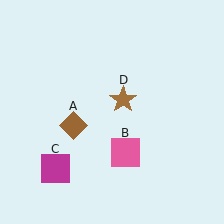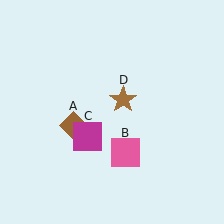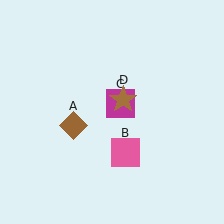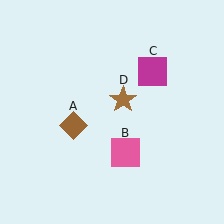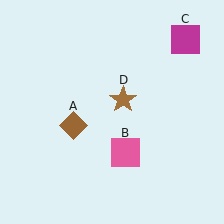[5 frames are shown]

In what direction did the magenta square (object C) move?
The magenta square (object C) moved up and to the right.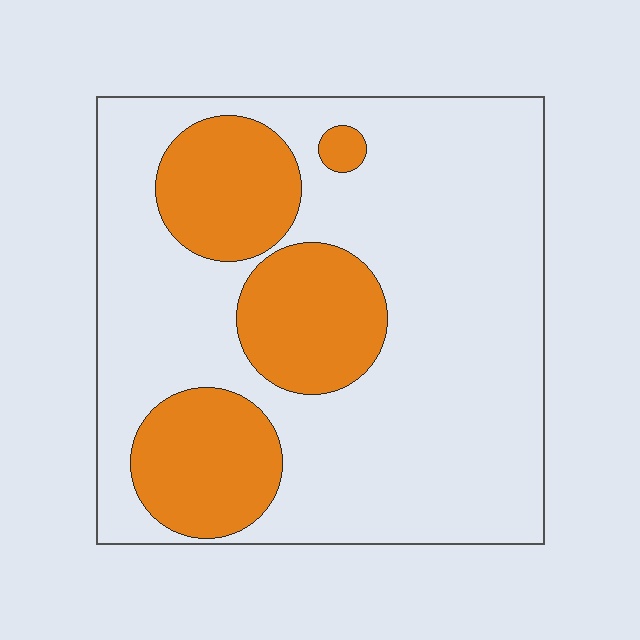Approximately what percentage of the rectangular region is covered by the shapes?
Approximately 25%.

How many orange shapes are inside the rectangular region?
4.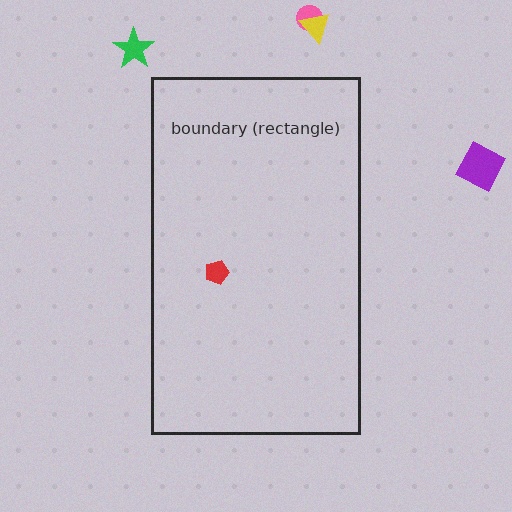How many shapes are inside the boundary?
1 inside, 4 outside.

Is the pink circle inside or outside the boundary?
Outside.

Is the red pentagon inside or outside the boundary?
Inside.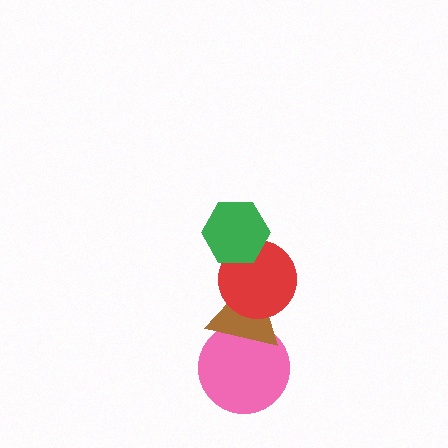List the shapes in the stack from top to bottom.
From top to bottom: the green hexagon, the red circle, the brown triangle, the pink circle.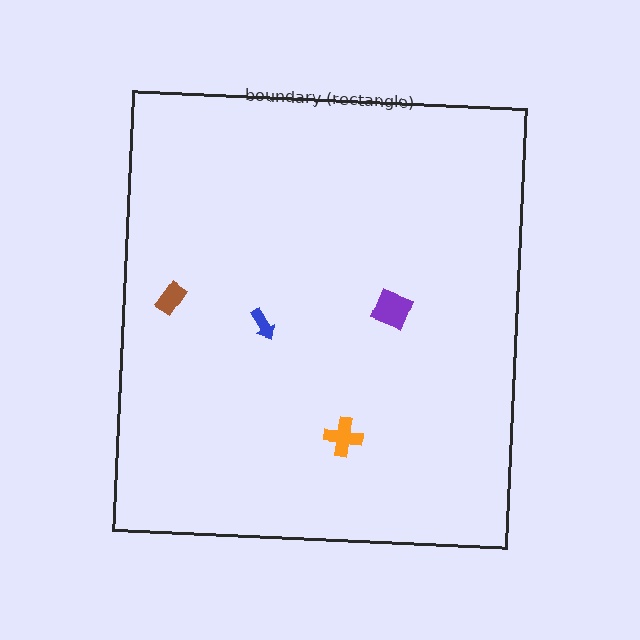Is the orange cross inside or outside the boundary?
Inside.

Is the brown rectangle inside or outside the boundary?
Inside.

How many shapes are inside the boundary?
4 inside, 0 outside.